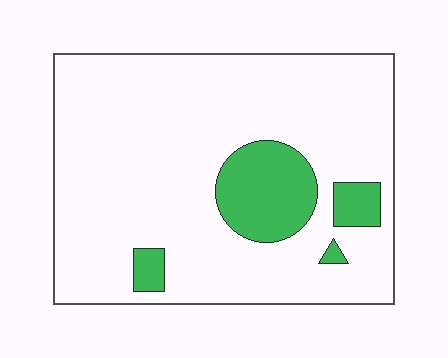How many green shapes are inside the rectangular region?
4.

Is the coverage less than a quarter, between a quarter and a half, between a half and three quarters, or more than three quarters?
Less than a quarter.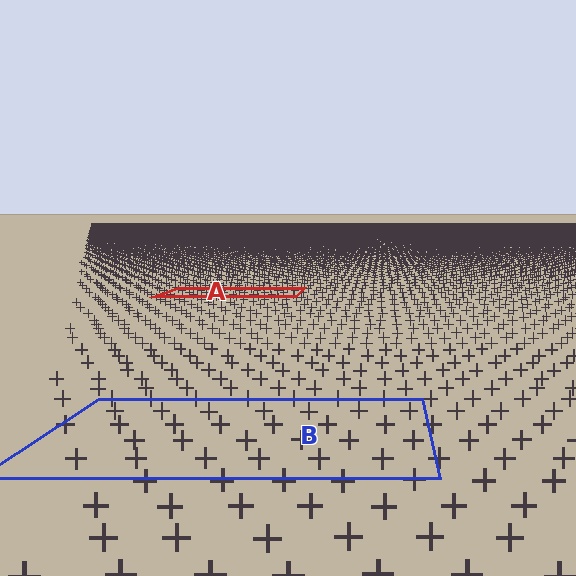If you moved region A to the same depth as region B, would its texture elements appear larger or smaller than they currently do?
They would appear larger. At a closer depth, the same texture elements are projected at a bigger on-screen size.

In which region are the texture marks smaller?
The texture marks are smaller in region A, because it is farther away.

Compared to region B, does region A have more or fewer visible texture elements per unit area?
Region A has more texture elements per unit area — they are packed more densely because it is farther away.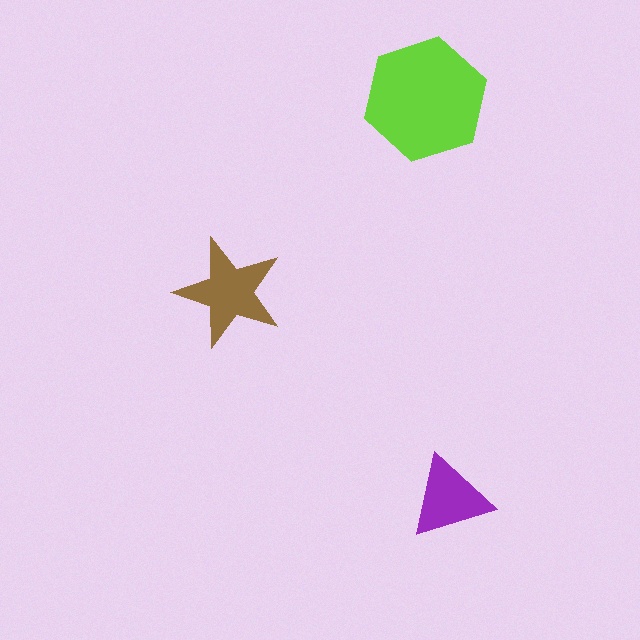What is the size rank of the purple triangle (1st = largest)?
3rd.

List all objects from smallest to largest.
The purple triangle, the brown star, the lime hexagon.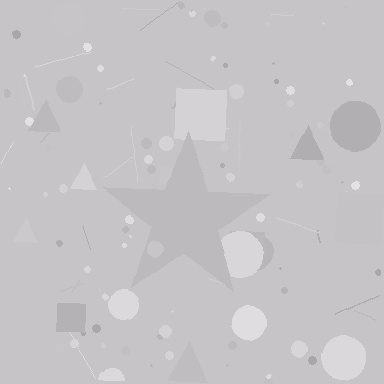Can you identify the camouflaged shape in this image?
The camouflaged shape is a star.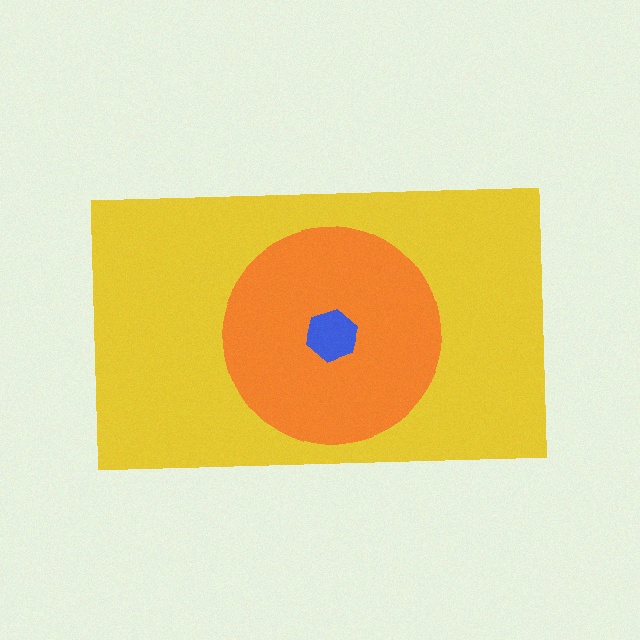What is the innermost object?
The blue hexagon.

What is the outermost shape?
The yellow rectangle.